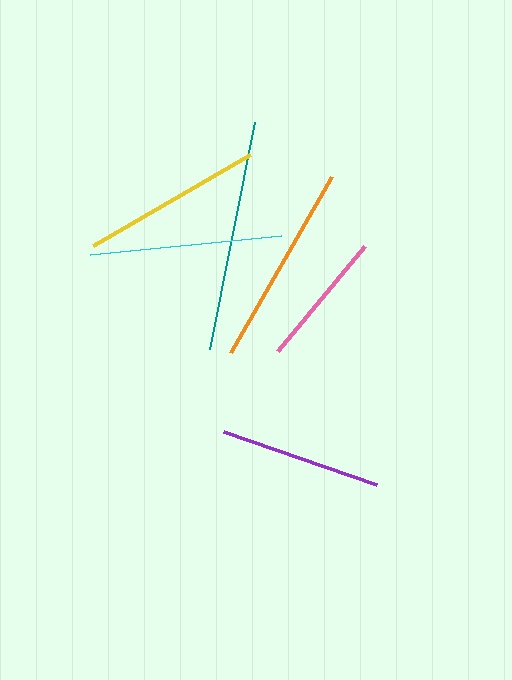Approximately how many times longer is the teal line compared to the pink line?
The teal line is approximately 1.7 times the length of the pink line.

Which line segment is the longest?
The teal line is the longest at approximately 232 pixels.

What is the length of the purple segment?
The purple segment is approximately 162 pixels long.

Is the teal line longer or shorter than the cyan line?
The teal line is longer than the cyan line.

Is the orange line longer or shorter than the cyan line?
The orange line is longer than the cyan line.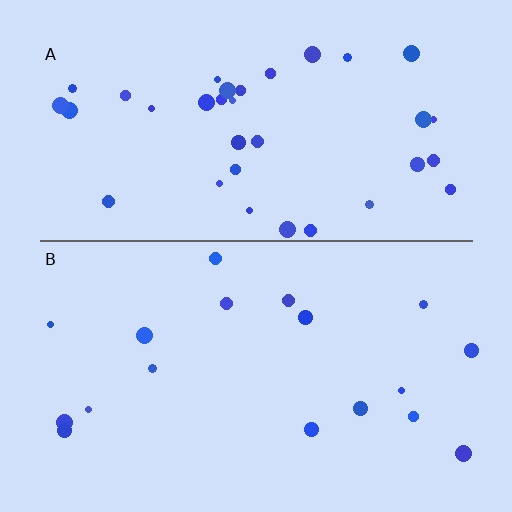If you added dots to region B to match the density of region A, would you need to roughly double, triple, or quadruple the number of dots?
Approximately double.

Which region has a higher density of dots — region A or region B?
A (the top).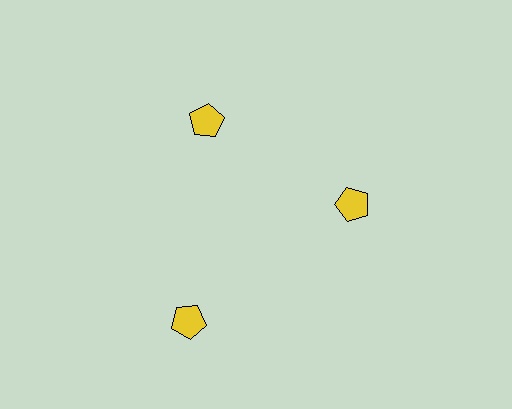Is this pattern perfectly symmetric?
No. The 3 yellow pentagons are arranged in a ring, but one element near the 7 o'clock position is pushed outward from the center, breaking the 3-fold rotational symmetry.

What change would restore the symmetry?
The symmetry would be restored by moving it inward, back onto the ring so that all 3 pentagons sit at equal angles and equal distance from the center.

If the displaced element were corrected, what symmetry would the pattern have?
It would have 3-fold rotational symmetry — the pattern would map onto itself every 120 degrees.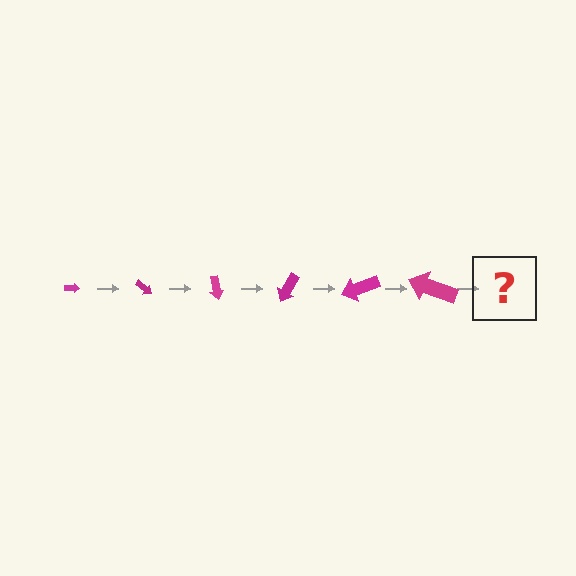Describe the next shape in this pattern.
It should be an arrow, larger than the previous one and rotated 240 degrees from the start.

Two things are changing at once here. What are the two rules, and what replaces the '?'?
The two rules are that the arrow grows larger each step and it rotates 40 degrees each step. The '?' should be an arrow, larger than the previous one and rotated 240 degrees from the start.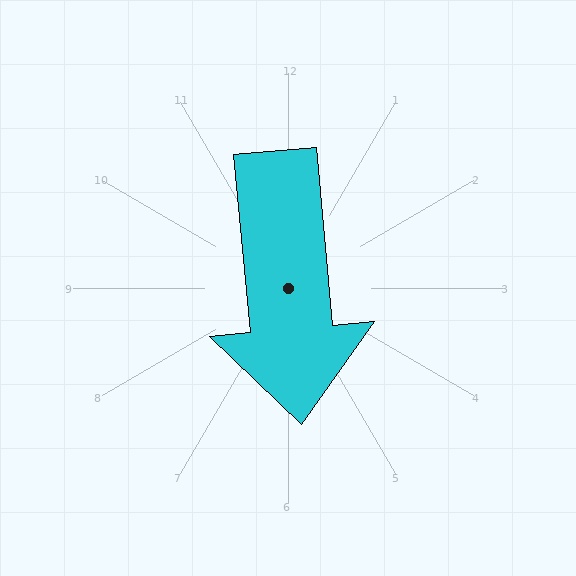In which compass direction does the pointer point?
South.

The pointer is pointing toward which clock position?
Roughly 6 o'clock.